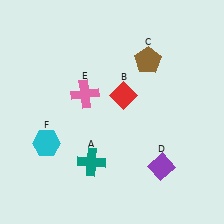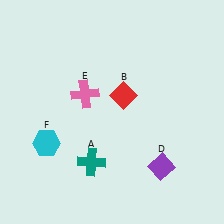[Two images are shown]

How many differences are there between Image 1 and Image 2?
There is 1 difference between the two images.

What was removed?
The brown pentagon (C) was removed in Image 2.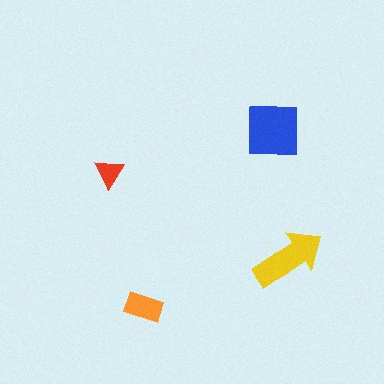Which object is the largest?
The blue square.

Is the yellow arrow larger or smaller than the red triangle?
Larger.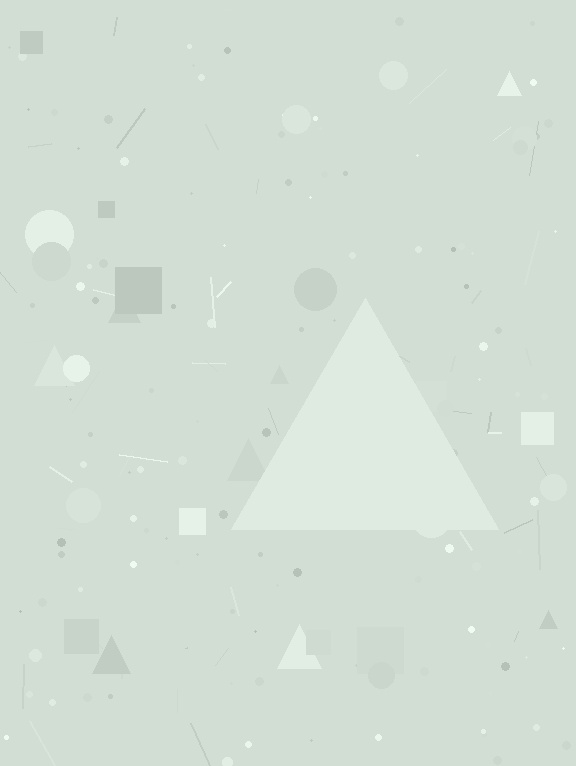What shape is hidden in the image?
A triangle is hidden in the image.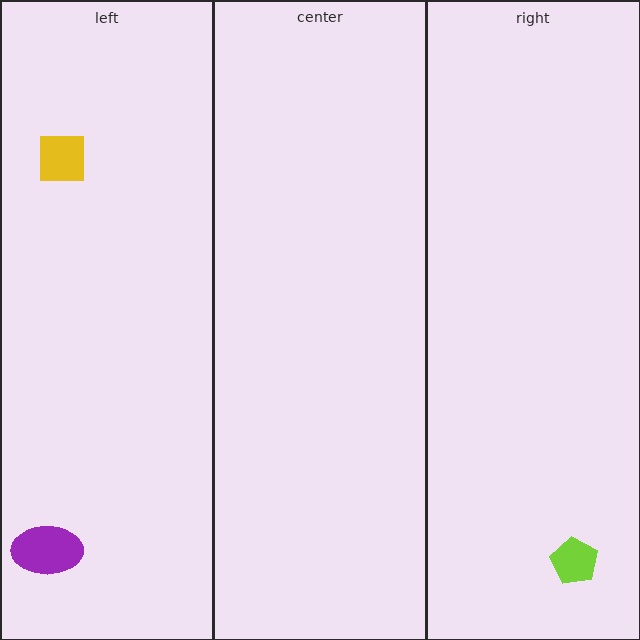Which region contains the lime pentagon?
The right region.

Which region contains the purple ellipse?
The left region.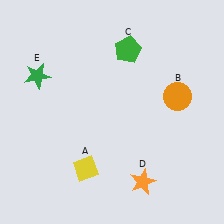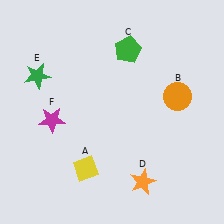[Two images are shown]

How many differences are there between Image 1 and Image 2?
There is 1 difference between the two images.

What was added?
A magenta star (F) was added in Image 2.